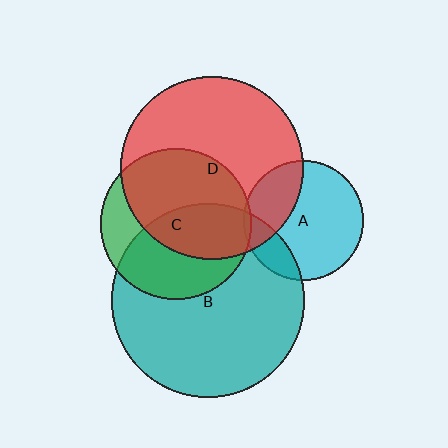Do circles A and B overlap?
Yes.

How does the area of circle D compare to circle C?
Approximately 1.5 times.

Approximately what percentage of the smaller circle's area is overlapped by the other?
Approximately 20%.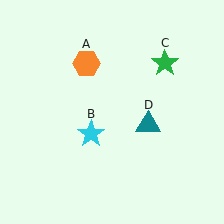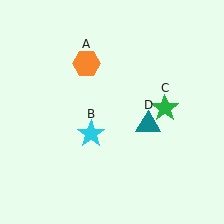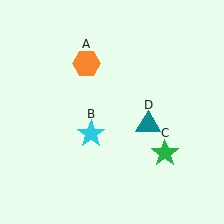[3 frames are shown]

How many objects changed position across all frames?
1 object changed position: green star (object C).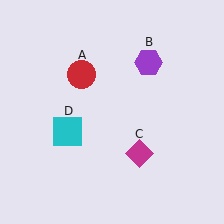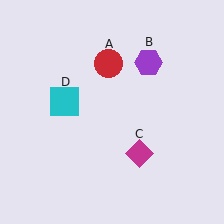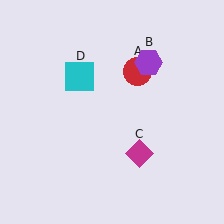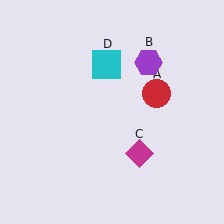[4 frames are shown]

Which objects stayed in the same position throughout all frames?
Purple hexagon (object B) and magenta diamond (object C) remained stationary.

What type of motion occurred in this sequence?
The red circle (object A), cyan square (object D) rotated clockwise around the center of the scene.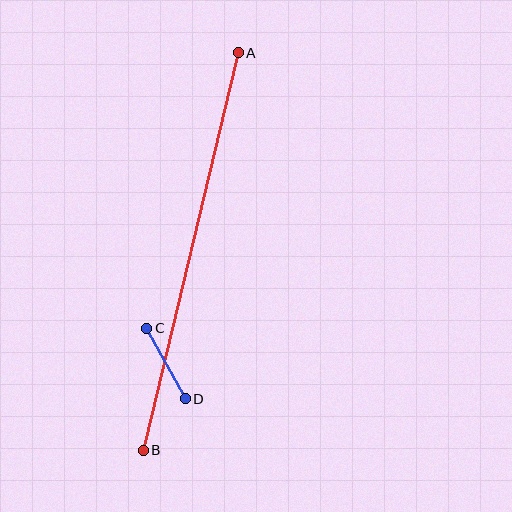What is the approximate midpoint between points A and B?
The midpoint is at approximately (191, 251) pixels.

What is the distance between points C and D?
The distance is approximately 80 pixels.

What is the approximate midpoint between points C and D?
The midpoint is at approximately (166, 363) pixels.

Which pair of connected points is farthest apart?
Points A and B are farthest apart.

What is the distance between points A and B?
The distance is approximately 409 pixels.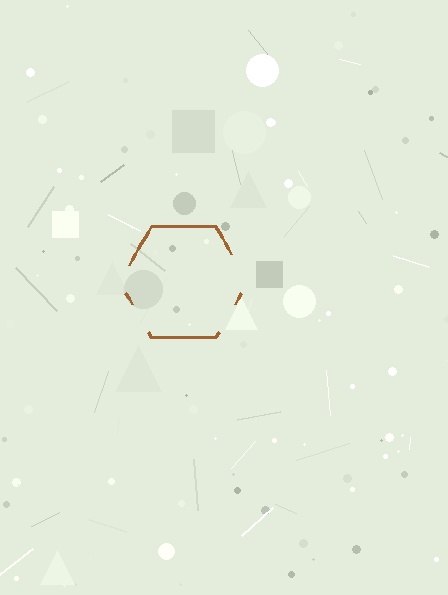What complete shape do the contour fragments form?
The contour fragments form a hexagon.